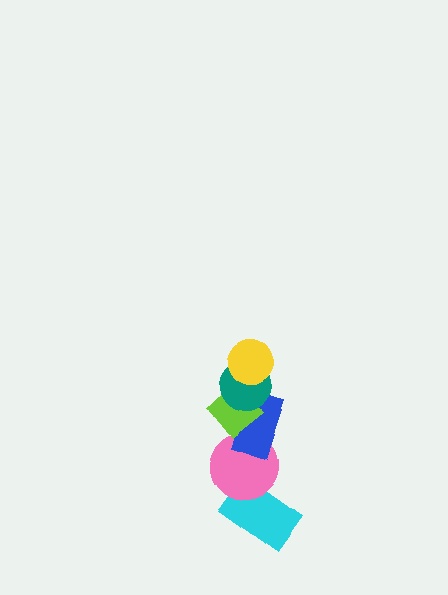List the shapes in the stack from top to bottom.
From top to bottom: the yellow circle, the teal circle, the lime diamond, the blue rectangle, the pink circle, the cyan rectangle.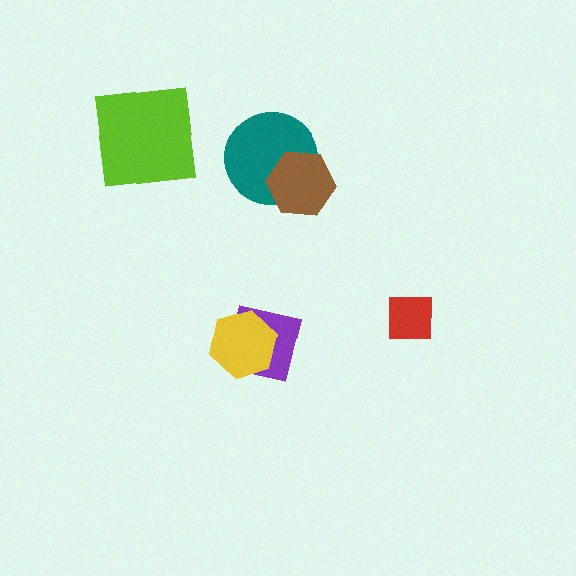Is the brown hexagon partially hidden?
No, no other shape covers it.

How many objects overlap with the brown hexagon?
1 object overlaps with the brown hexagon.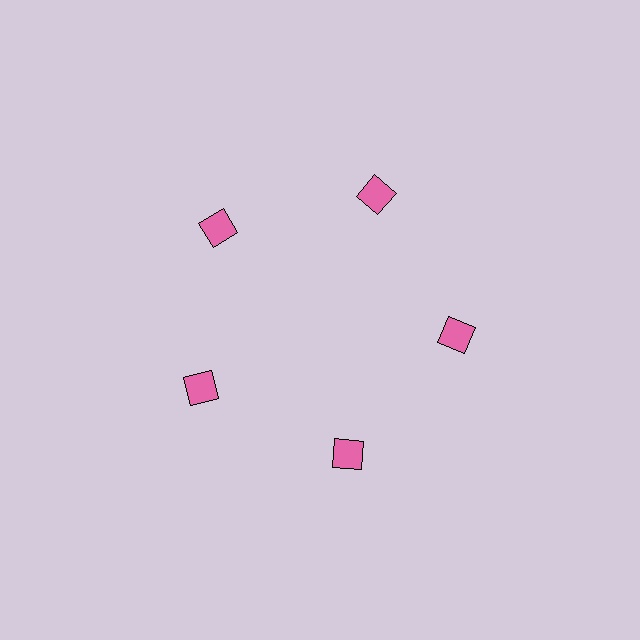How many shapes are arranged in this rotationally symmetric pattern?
There are 5 shapes, arranged in 5 groups of 1.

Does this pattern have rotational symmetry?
Yes, this pattern has 5-fold rotational symmetry. It looks the same after rotating 72 degrees around the center.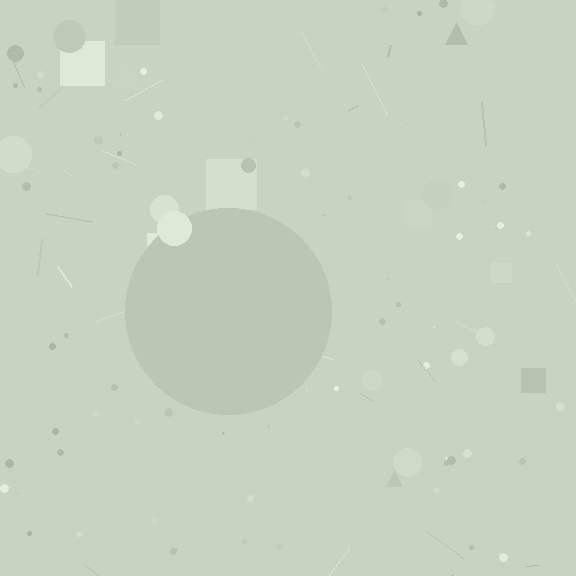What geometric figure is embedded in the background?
A circle is embedded in the background.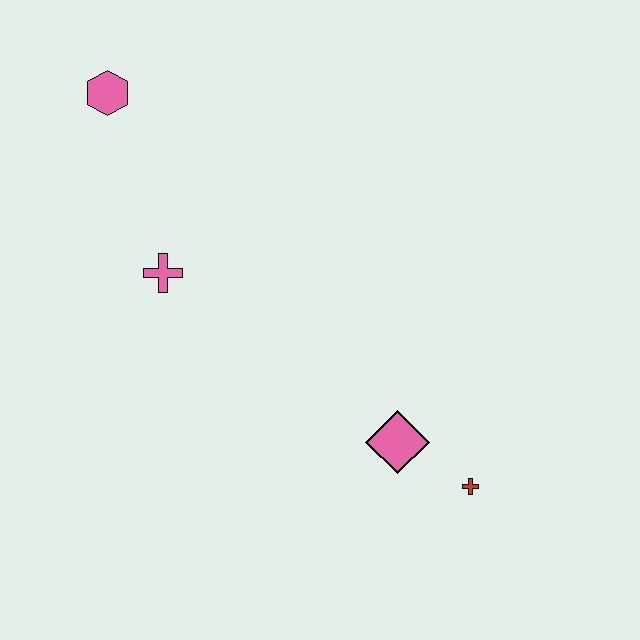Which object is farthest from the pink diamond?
The pink hexagon is farthest from the pink diamond.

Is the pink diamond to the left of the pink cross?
No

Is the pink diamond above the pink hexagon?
No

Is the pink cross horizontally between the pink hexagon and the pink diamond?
Yes